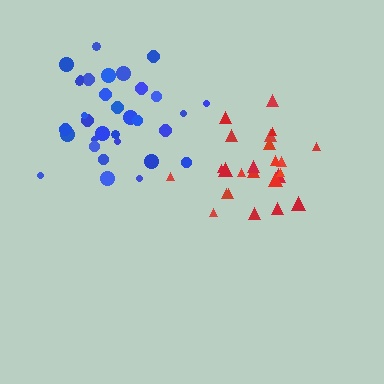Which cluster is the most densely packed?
Red.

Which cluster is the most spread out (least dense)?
Blue.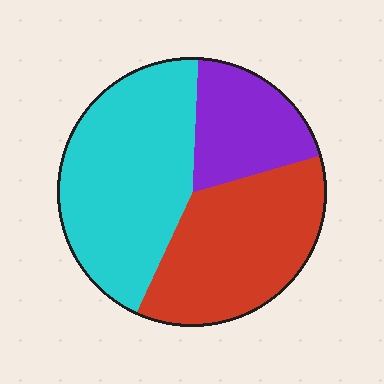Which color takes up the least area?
Purple, at roughly 20%.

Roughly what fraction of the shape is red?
Red takes up about three eighths (3/8) of the shape.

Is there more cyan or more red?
Cyan.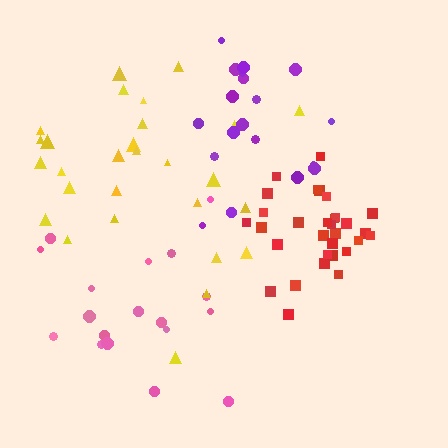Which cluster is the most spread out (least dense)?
Yellow.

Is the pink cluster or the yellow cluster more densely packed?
Pink.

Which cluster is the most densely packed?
Red.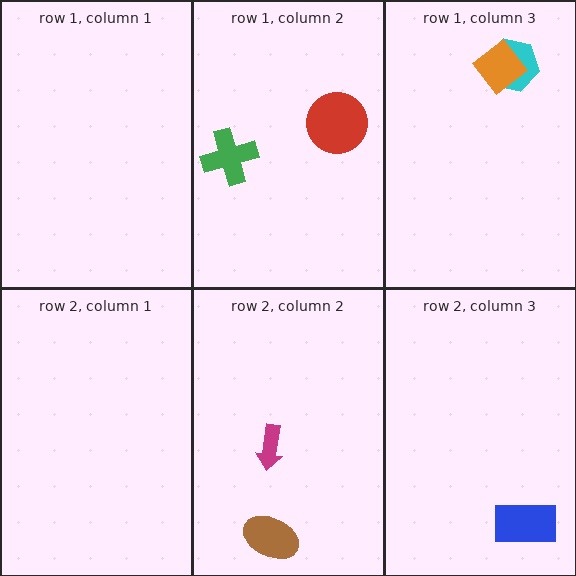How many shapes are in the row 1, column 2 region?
2.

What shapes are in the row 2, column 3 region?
The blue rectangle.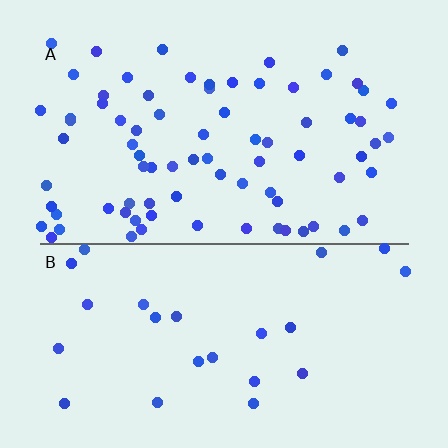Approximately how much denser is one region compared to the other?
Approximately 3.2× — region A over region B.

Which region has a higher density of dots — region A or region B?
A (the top).